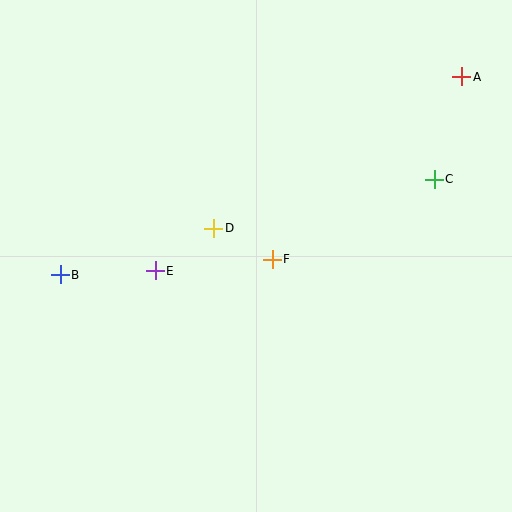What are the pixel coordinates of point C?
Point C is at (434, 179).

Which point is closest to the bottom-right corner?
Point C is closest to the bottom-right corner.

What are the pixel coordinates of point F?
Point F is at (272, 259).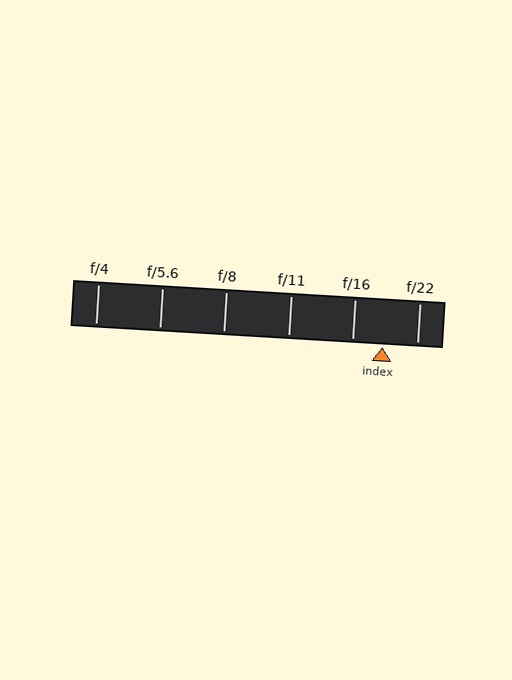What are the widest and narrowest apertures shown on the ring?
The widest aperture shown is f/4 and the narrowest is f/22.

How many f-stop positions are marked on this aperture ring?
There are 6 f-stop positions marked.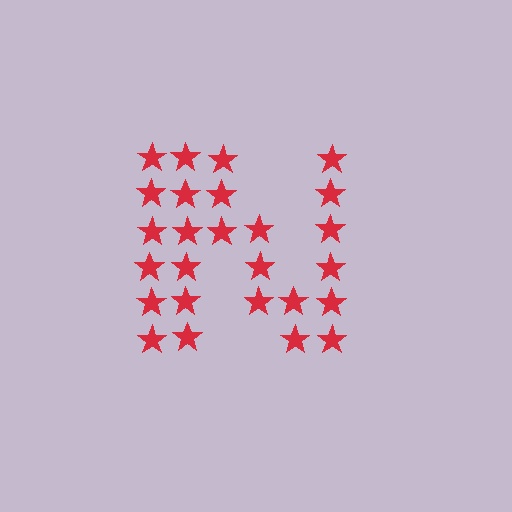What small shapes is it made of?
It is made of small stars.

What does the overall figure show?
The overall figure shows the letter N.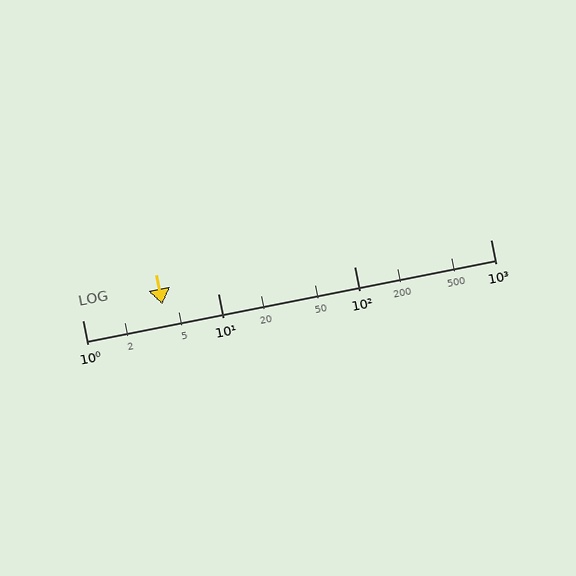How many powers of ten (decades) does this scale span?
The scale spans 3 decades, from 1 to 1000.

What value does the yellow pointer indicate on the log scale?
The pointer indicates approximately 3.9.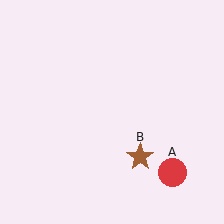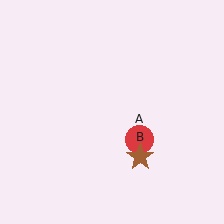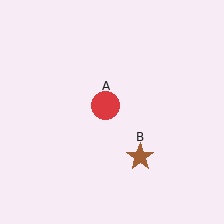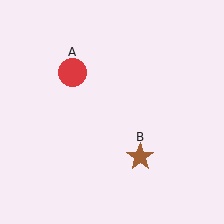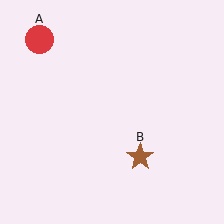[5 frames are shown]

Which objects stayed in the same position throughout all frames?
Brown star (object B) remained stationary.